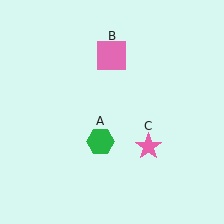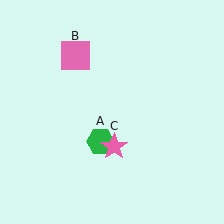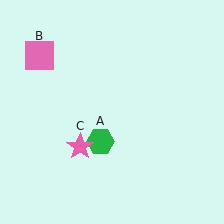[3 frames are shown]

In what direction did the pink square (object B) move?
The pink square (object B) moved left.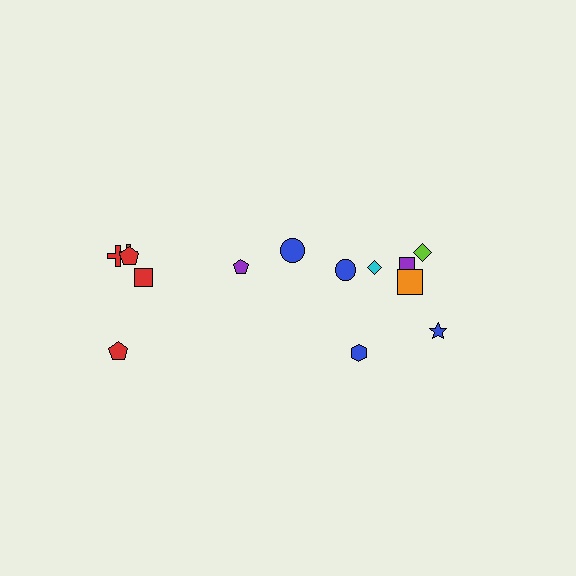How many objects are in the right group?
There are 8 objects.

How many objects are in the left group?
There are 6 objects.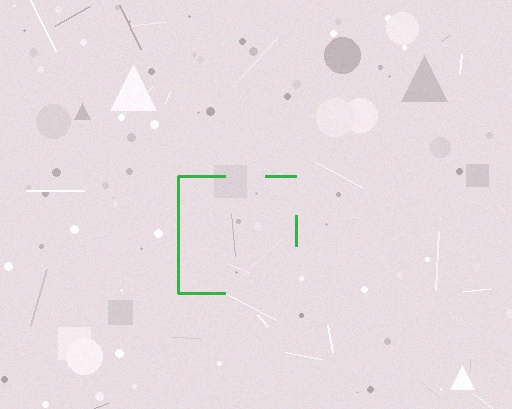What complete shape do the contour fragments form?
The contour fragments form a square.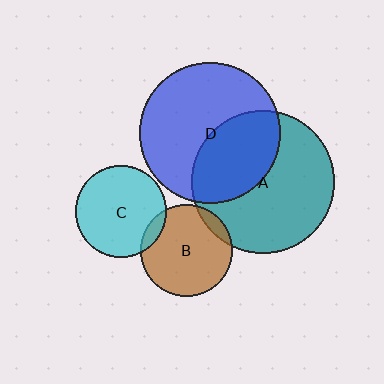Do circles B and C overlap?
Yes.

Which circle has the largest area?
Circle A (teal).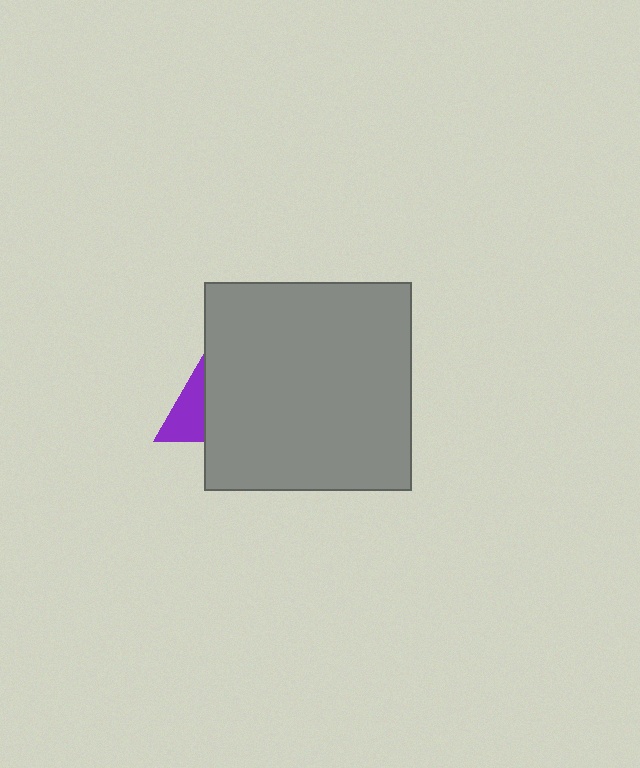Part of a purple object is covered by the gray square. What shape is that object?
It is a triangle.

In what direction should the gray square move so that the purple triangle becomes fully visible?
The gray square should move right. That is the shortest direction to clear the overlap and leave the purple triangle fully visible.